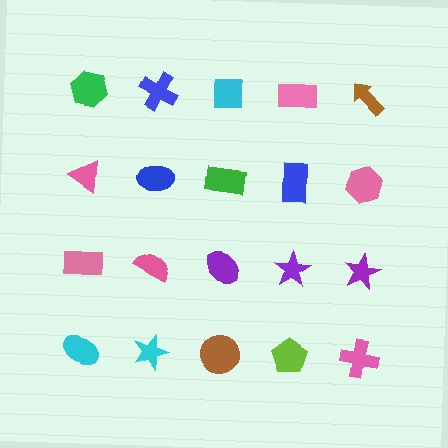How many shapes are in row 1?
5 shapes.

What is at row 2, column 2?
A blue ellipse.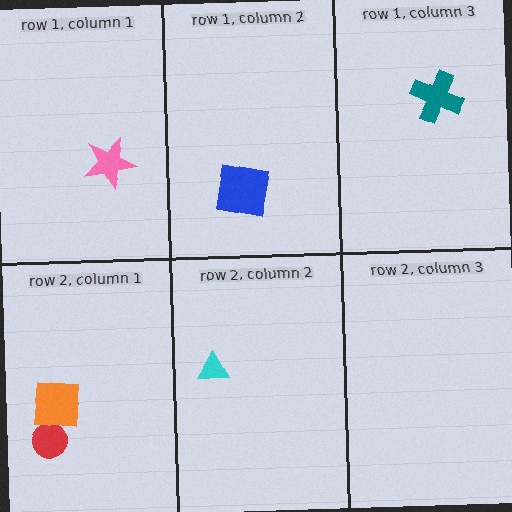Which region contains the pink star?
The row 1, column 1 region.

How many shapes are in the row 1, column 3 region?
1.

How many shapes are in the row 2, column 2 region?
1.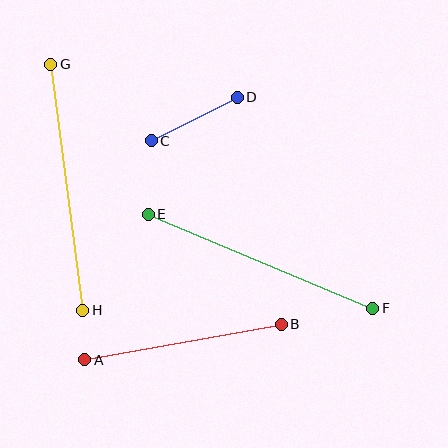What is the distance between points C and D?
The distance is approximately 96 pixels.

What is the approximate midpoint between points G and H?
The midpoint is at approximately (67, 187) pixels.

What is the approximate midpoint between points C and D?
The midpoint is at approximately (194, 119) pixels.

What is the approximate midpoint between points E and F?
The midpoint is at approximately (260, 261) pixels.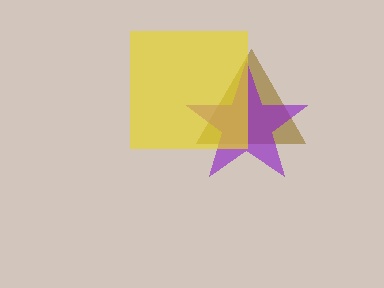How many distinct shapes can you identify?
There are 3 distinct shapes: a brown triangle, a purple star, a yellow square.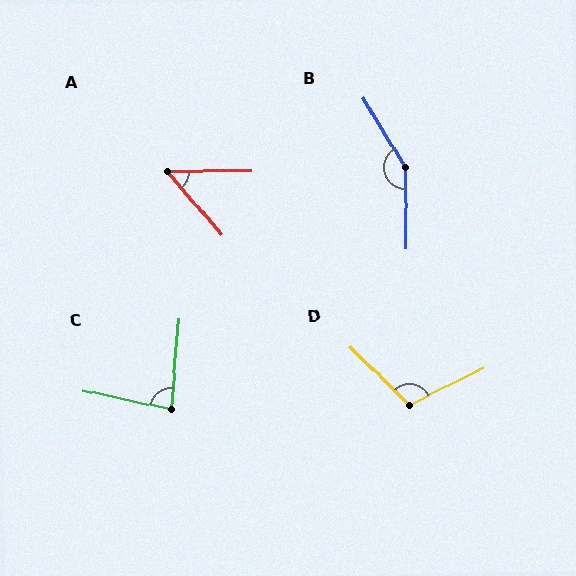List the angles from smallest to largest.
A (50°), C (82°), D (108°), B (149°).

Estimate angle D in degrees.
Approximately 108 degrees.